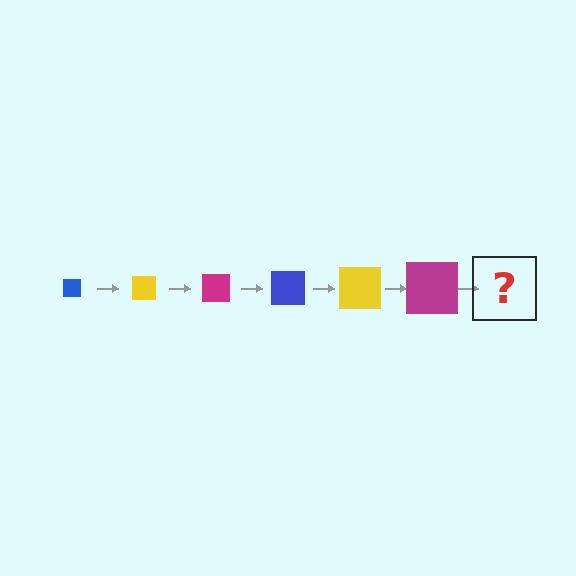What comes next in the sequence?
The next element should be a blue square, larger than the previous one.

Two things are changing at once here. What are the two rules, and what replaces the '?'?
The two rules are that the square grows larger each step and the color cycles through blue, yellow, and magenta. The '?' should be a blue square, larger than the previous one.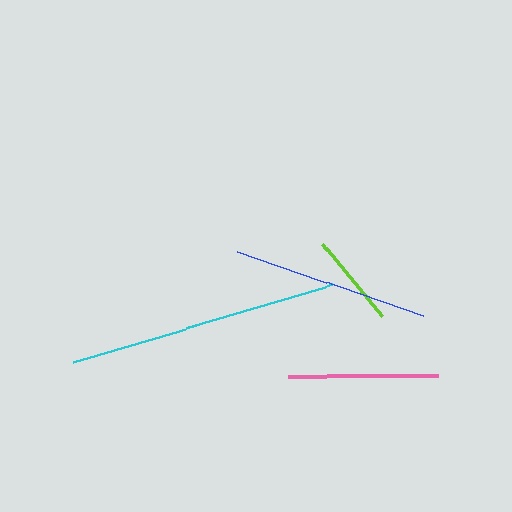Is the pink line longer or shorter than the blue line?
The blue line is longer than the pink line.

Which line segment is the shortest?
The lime line is the shortest at approximately 95 pixels.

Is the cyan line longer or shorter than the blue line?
The cyan line is longer than the blue line.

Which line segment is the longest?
The cyan line is the longest at approximately 271 pixels.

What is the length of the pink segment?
The pink segment is approximately 149 pixels long.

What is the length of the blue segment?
The blue segment is approximately 197 pixels long.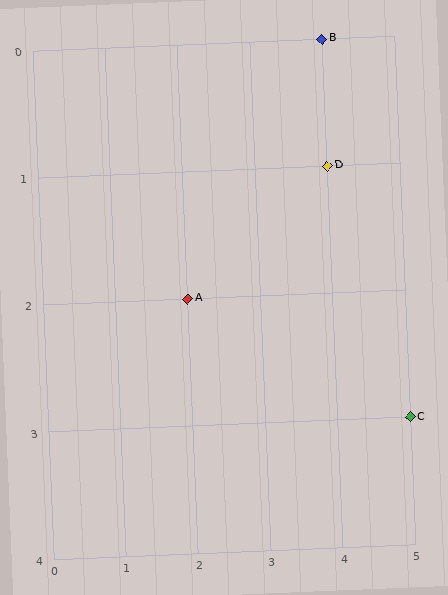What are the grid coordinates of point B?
Point B is at grid coordinates (4, 0).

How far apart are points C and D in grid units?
Points C and D are 1 column and 2 rows apart (about 2.2 grid units diagonally).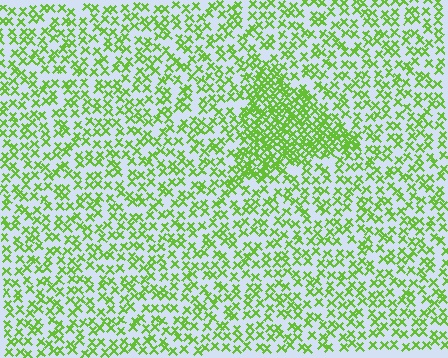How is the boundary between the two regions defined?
The boundary is defined by a change in element density (approximately 2.2x ratio). All elements are the same color, size, and shape.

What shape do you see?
I see a triangle.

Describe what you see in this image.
The image contains small lime elements arranged at two different densities. A triangle-shaped region is visible where the elements are more densely packed than the surrounding area.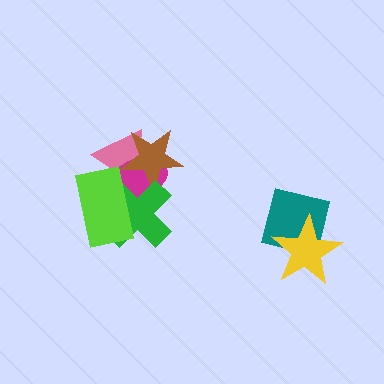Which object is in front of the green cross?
The lime rectangle is in front of the green cross.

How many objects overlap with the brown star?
3 objects overlap with the brown star.